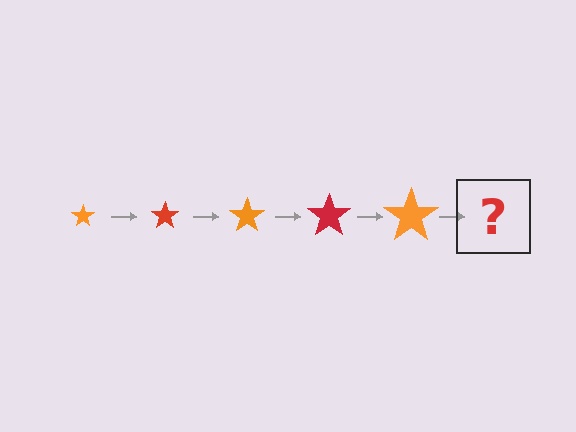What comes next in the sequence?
The next element should be a red star, larger than the previous one.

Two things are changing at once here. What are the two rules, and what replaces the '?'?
The two rules are that the star grows larger each step and the color cycles through orange and red. The '?' should be a red star, larger than the previous one.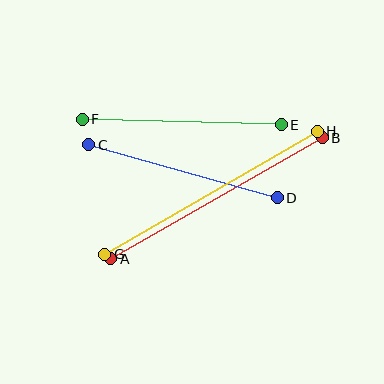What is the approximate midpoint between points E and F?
The midpoint is at approximately (182, 122) pixels.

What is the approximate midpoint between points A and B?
The midpoint is at approximately (216, 198) pixels.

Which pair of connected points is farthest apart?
Points G and H are farthest apart.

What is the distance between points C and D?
The distance is approximately 196 pixels.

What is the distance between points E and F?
The distance is approximately 199 pixels.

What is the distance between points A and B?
The distance is approximately 244 pixels.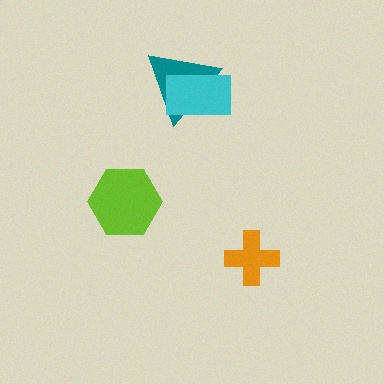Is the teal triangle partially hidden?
Yes, it is partially covered by another shape.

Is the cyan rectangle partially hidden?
No, no other shape covers it.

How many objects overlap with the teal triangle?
1 object overlaps with the teal triangle.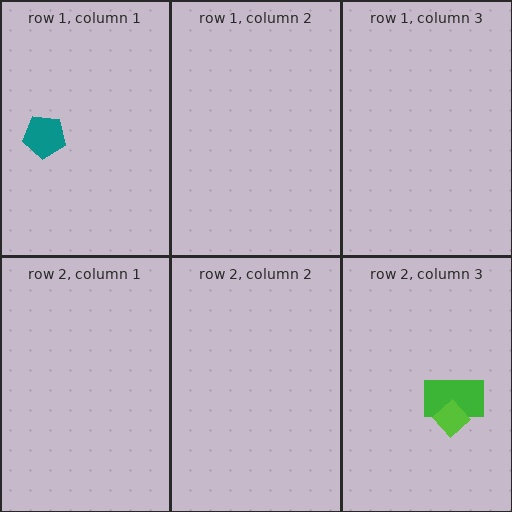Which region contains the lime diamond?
The row 2, column 3 region.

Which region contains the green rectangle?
The row 2, column 3 region.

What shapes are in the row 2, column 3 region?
The green rectangle, the lime diamond.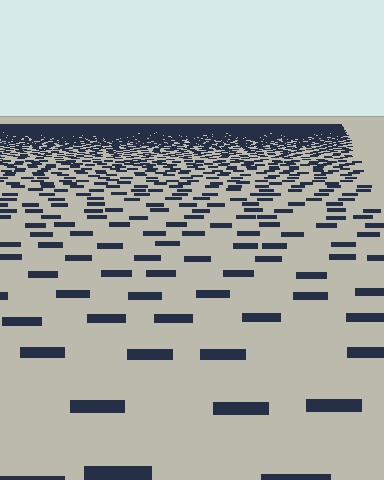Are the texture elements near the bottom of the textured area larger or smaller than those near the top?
Larger. Near the bottom, elements are closer to the viewer and appear at a bigger on-screen size.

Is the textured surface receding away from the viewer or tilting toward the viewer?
The surface is receding away from the viewer. Texture elements get smaller and denser toward the top.